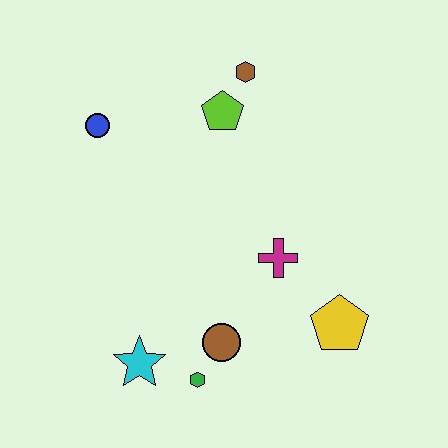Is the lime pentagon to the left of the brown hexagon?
Yes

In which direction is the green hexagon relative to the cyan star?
The green hexagon is to the right of the cyan star.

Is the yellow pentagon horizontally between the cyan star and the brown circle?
No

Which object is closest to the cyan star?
The green hexagon is closest to the cyan star.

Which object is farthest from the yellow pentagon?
The blue circle is farthest from the yellow pentagon.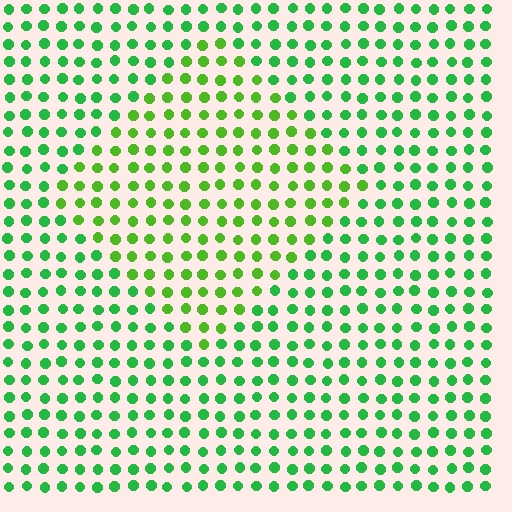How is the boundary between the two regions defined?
The boundary is defined purely by a slight shift in hue (about 30 degrees). Spacing, size, and orientation are identical on both sides.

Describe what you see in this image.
The image is filled with small green elements in a uniform arrangement. A diamond-shaped region is visible where the elements are tinted to a slightly different hue, forming a subtle color boundary.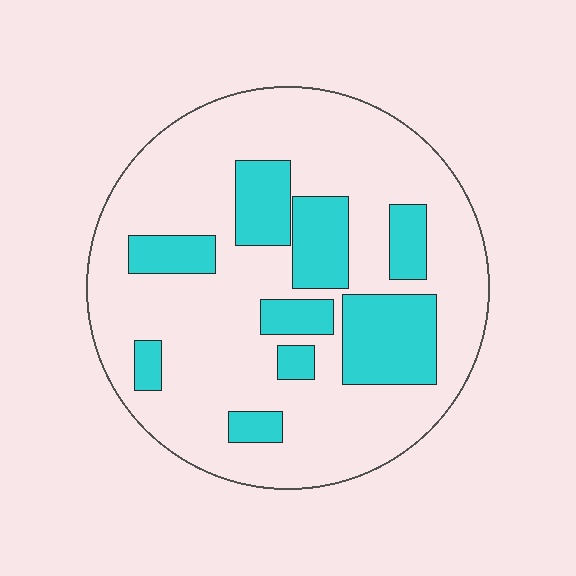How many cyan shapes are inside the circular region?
9.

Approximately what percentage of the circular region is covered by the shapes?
Approximately 25%.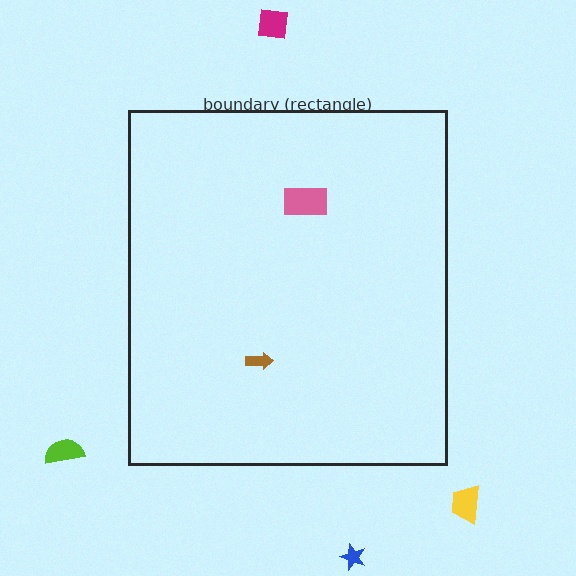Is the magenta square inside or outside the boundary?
Outside.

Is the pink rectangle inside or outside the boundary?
Inside.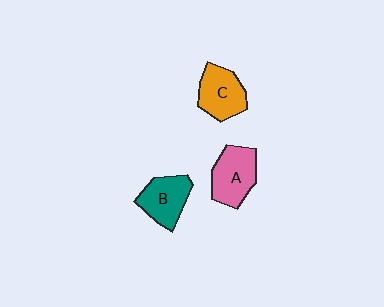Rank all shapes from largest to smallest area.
From largest to smallest: A (pink), C (orange), B (teal).